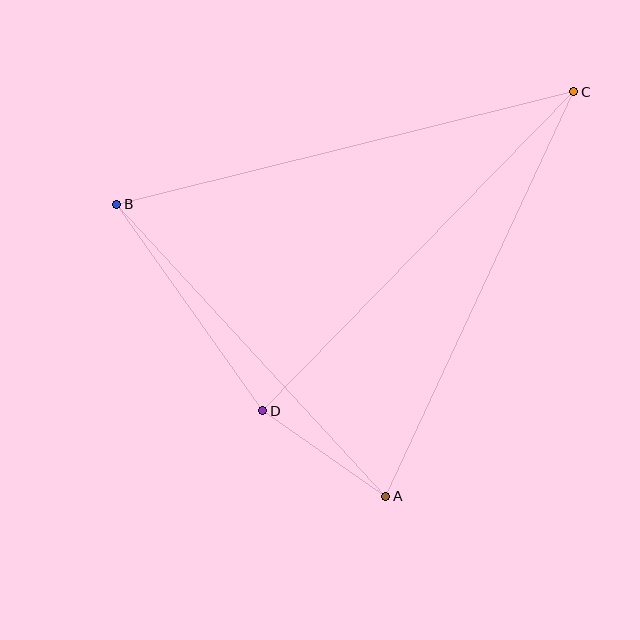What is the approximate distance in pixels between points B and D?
The distance between B and D is approximately 253 pixels.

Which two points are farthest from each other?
Points B and C are farthest from each other.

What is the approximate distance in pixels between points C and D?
The distance between C and D is approximately 445 pixels.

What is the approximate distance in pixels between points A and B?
The distance between A and B is approximately 397 pixels.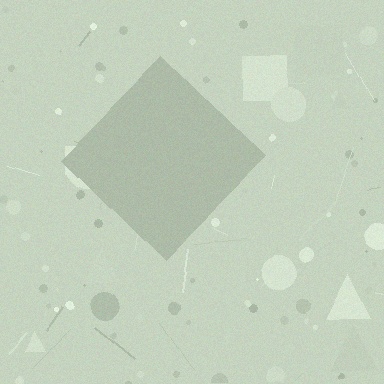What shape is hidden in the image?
A diamond is hidden in the image.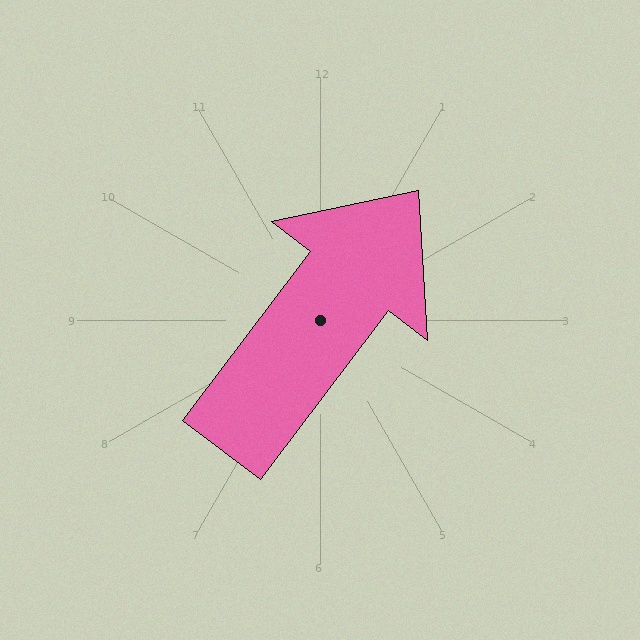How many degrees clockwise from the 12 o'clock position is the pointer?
Approximately 37 degrees.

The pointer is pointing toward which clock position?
Roughly 1 o'clock.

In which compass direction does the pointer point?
Northeast.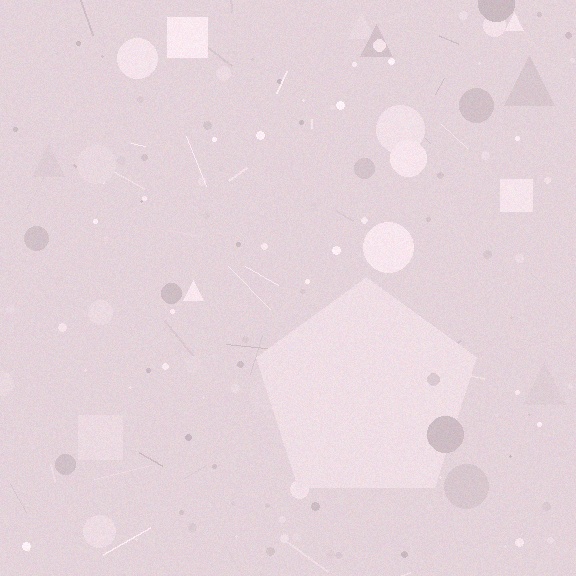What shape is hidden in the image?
A pentagon is hidden in the image.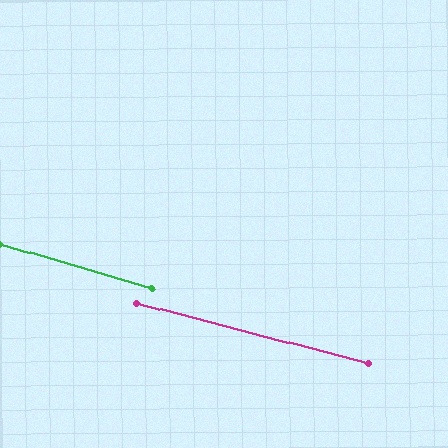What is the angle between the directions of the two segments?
Approximately 1 degree.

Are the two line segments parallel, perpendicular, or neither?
Parallel — their directions differ by only 1.5°.